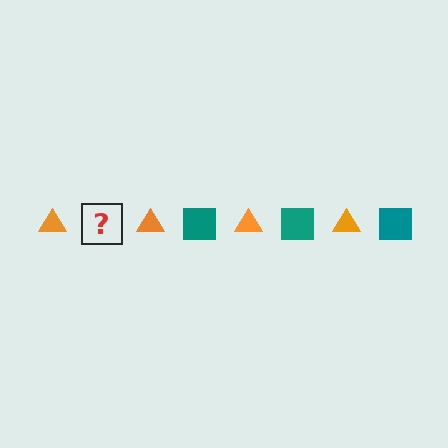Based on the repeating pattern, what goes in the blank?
The blank should be a teal square.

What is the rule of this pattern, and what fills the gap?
The rule is that the pattern alternates between orange triangle and teal square. The gap should be filled with a teal square.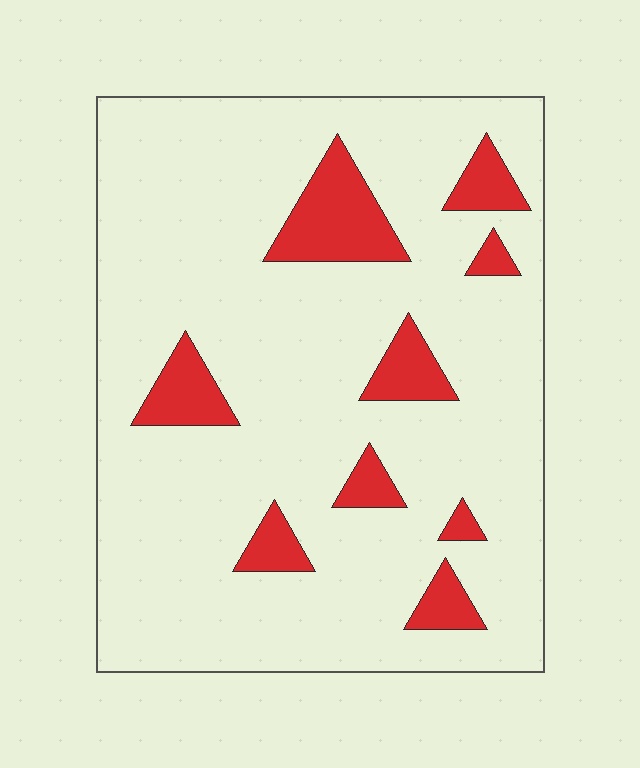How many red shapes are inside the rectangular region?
9.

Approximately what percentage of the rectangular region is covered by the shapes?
Approximately 15%.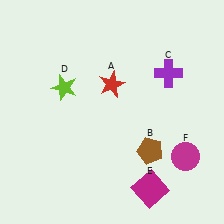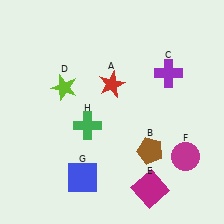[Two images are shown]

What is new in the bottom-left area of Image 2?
A blue square (G) was added in the bottom-left area of Image 2.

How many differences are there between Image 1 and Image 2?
There are 2 differences between the two images.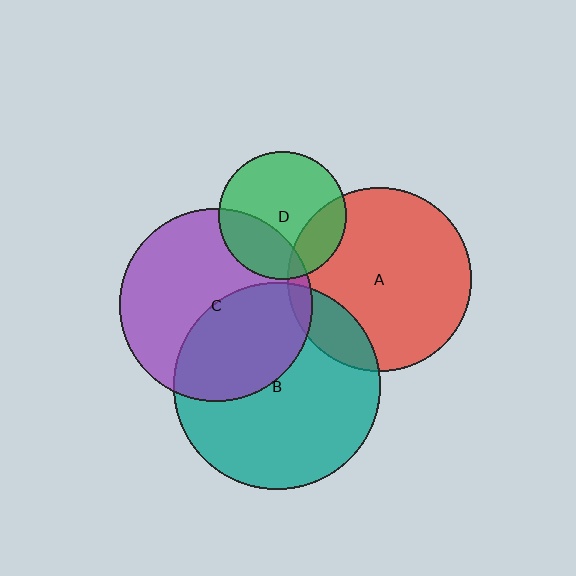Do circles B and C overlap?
Yes.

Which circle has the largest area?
Circle B (teal).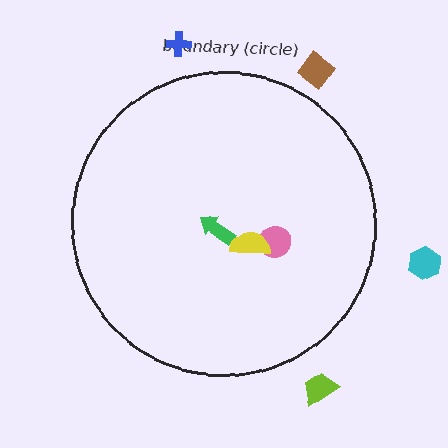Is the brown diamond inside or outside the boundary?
Outside.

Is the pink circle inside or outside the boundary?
Inside.